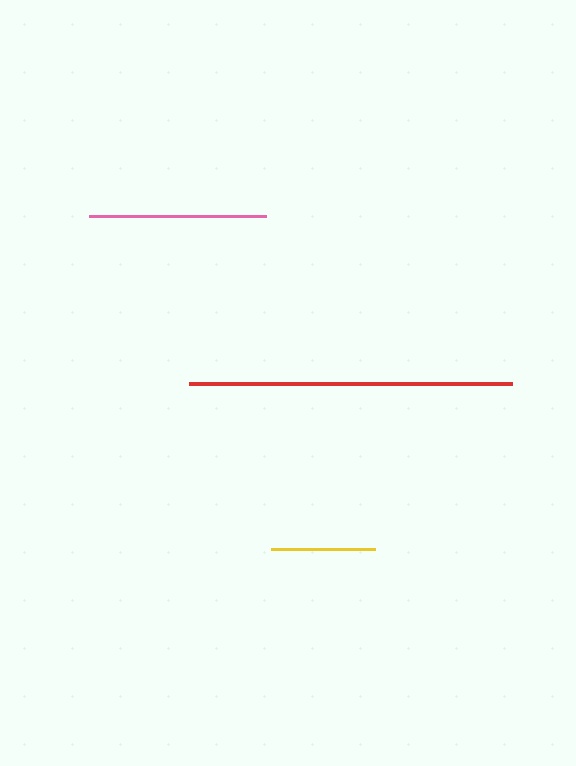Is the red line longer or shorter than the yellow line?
The red line is longer than the yellow line.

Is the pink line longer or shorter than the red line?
The red line is longer than the pink line.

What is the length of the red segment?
The red segment is approximately 323 pixels long.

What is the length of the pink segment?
The pink segment is approximately 177 pixels long.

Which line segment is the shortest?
The yellow line is the shortest at approximately 103 pixels.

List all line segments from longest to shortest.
From longest to shortest: red, pink, yellow.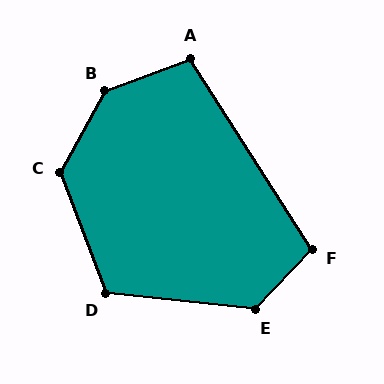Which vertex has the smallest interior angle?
A, at approximately 102 degrees.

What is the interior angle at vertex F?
Approximately 104 degrees (obtuse).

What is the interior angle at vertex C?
Approximately 131 degrees (obtuse).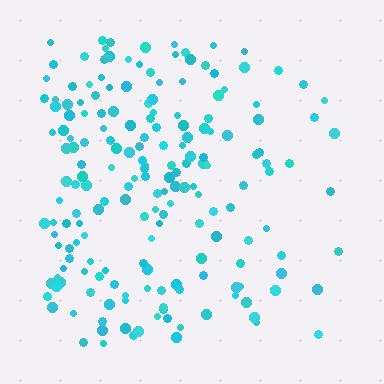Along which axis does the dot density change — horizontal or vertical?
Horizontal.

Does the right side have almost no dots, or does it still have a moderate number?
Still a moderate number, just noticeably fewer than the left.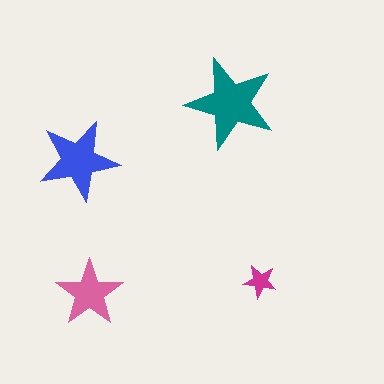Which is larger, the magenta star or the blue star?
The blue one.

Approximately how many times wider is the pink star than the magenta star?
About 2 times wider.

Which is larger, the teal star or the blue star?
The teal one.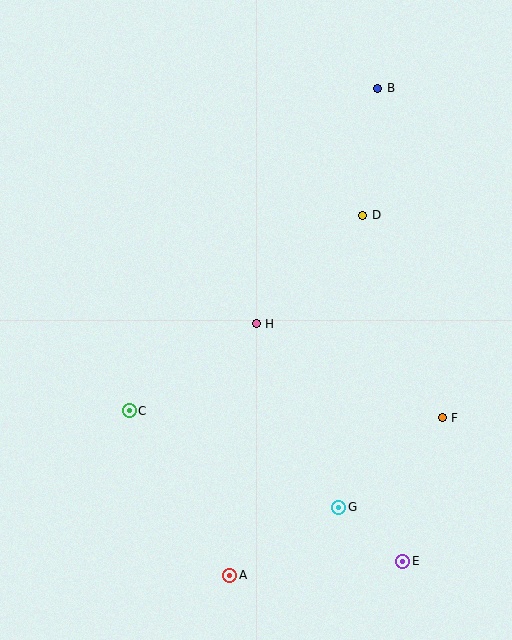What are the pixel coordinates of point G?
Point G is at (339, 507).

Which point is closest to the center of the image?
Point H at (256, 324) is closest to the center.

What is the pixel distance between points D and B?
The distance between D and B is 128 pixels.